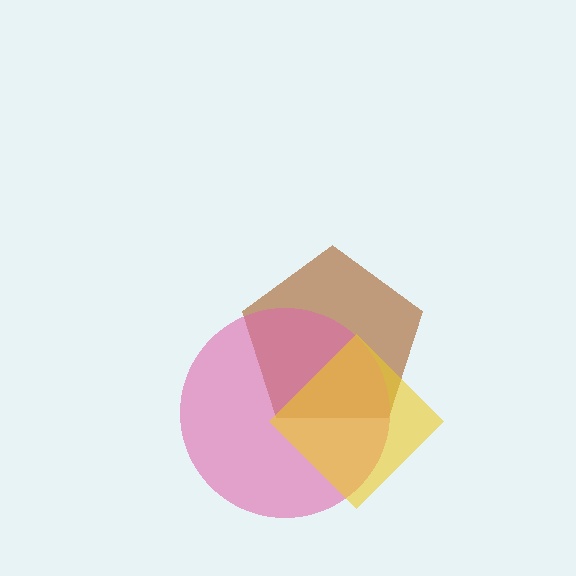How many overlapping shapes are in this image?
There are 3 overlapping shapes in the image.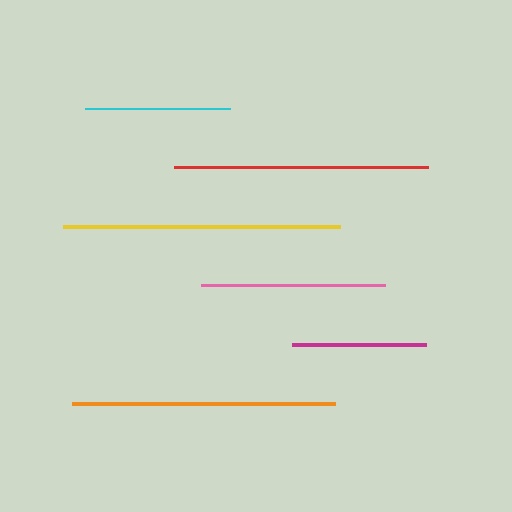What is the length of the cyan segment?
The cyan segment is approximately 145 pixels long.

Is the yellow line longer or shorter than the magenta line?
The yellow line is longer than the magenta line.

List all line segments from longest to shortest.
From longest to shortest: yellow, orange, red, pink, cyan, magenta.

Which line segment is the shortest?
The magenta line is the shortest at approximately 134 pixels.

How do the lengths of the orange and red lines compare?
The orange and red lines are approximately the same length.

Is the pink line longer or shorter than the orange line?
The orange line is longer than the pink line.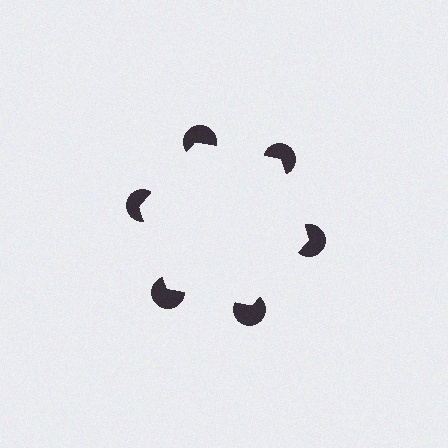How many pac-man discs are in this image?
There are 6 — one at each vertex of the illusory hexagon.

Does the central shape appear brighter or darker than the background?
It typically appears slightly brighter than the background, even though no actual brightness change is drawn.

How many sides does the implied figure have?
6 sides.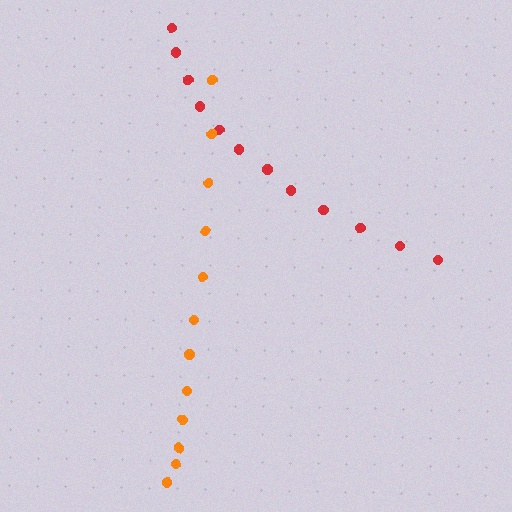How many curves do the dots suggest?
There are 2 distinct paths.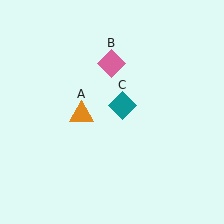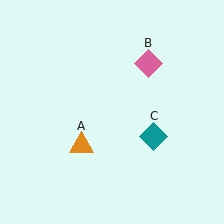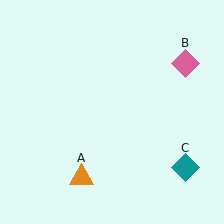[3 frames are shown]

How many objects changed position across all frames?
3 objects changed position: orange triangle (object A), pink diamond (object B), teal diamond (object C).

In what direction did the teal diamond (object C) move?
The teal diamond (object C) moved down and to the right.